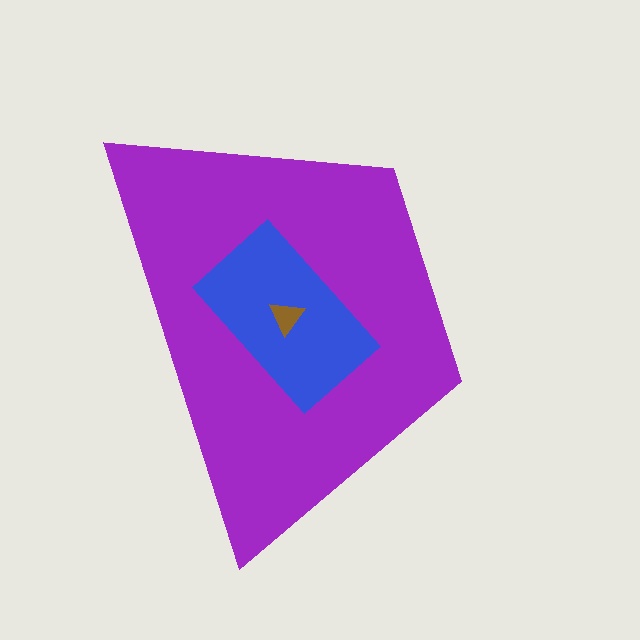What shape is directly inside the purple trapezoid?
The blue rectangle.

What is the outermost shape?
The purple trapezoid.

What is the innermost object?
The brown triangle.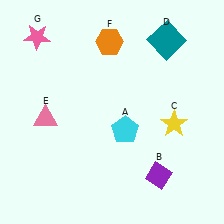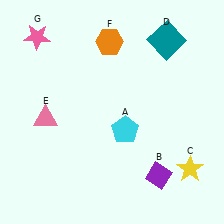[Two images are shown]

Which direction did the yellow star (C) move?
The yellow star (C) moved down.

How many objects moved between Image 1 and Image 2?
1 object moved between the two images.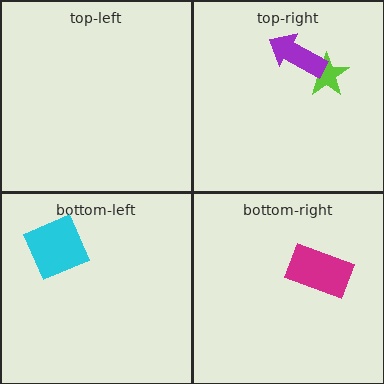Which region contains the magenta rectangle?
The bottom-right region.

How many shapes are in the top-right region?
2.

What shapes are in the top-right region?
The lime star, the purple arrow.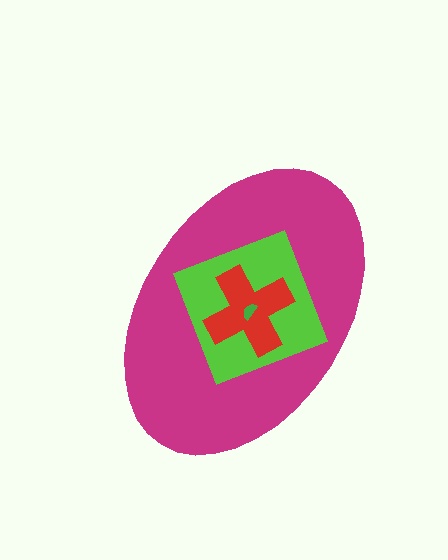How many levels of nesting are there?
4.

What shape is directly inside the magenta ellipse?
The lime square.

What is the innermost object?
The green semicircle.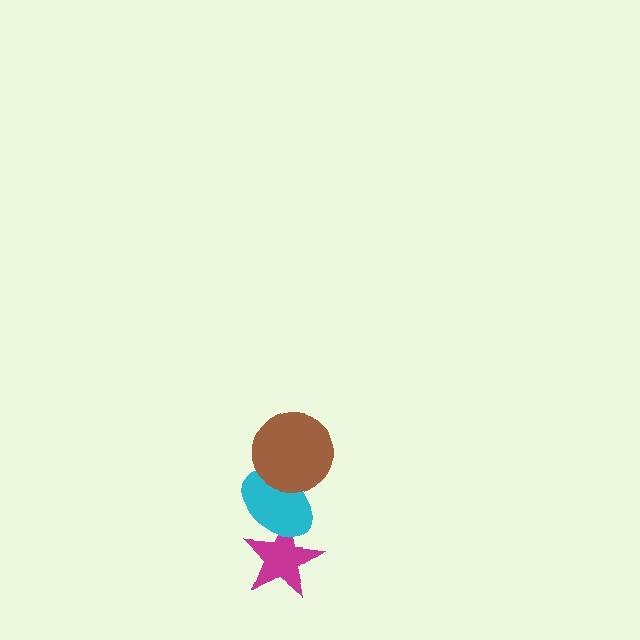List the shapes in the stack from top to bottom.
From top to bottom: the brown circle, the cyan ellipse, the magenta star.